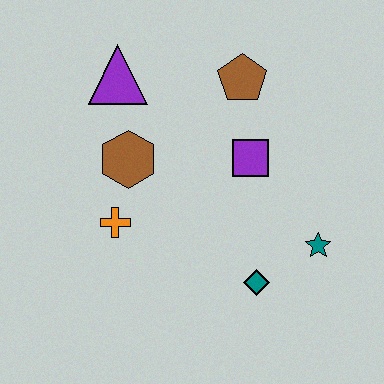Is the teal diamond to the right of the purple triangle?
Yes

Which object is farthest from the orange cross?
The teal star is farthest from the orange cross.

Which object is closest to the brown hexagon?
The orange cross is closest to the brown hexagon.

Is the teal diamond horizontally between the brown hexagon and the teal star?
Yes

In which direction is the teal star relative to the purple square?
The teal star is below the purple square.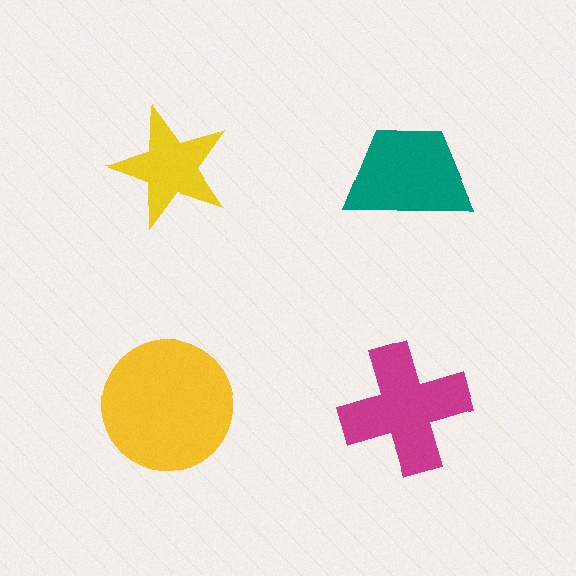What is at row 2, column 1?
A yellow circle.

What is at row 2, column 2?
A magenta cross.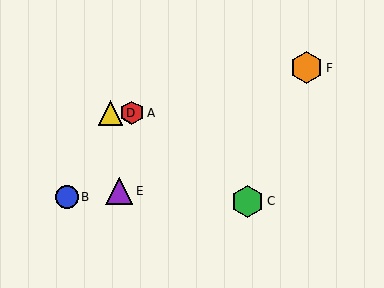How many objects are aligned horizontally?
2 objects (A, D) are aligned horizontally.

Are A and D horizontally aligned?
Yes, both are at y≈113.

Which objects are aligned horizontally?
Objects A, D are aligned horizontally.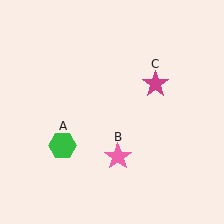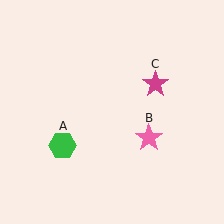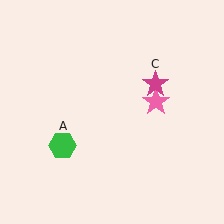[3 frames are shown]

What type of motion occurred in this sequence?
The pink star (object B) rotated counterclockwise around the center of the scene.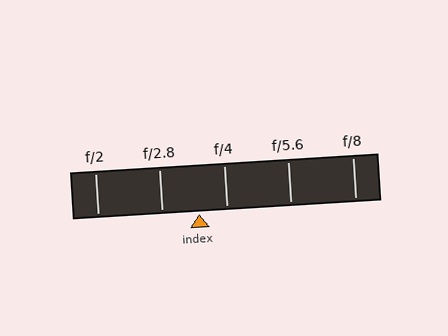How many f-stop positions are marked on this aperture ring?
There are 5 f-stop positions marked.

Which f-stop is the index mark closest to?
The index mark is closest to f/4.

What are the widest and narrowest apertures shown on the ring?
The widest aperture shown is f/2 and the narrowest is f/8.